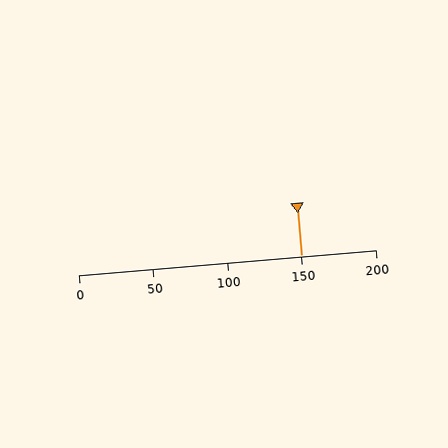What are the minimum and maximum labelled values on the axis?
The axis runs from 0 to 200.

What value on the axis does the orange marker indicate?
The marker indicates approximately 150.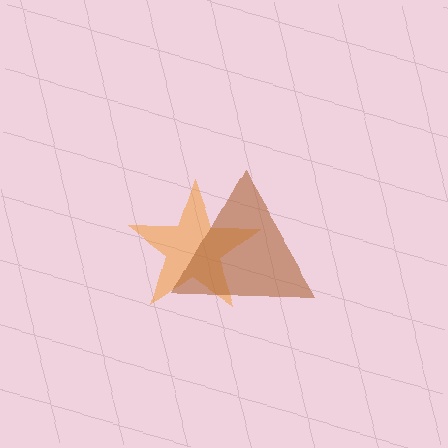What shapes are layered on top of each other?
The layered shapes are: an orange star, a brown triangle.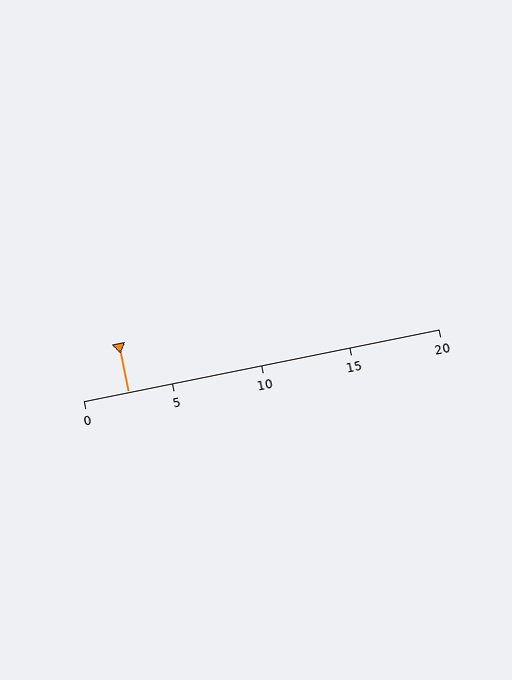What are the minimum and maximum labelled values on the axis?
The axis runs from 0 to 20.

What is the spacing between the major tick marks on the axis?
The major ticks are spaced 5 apart.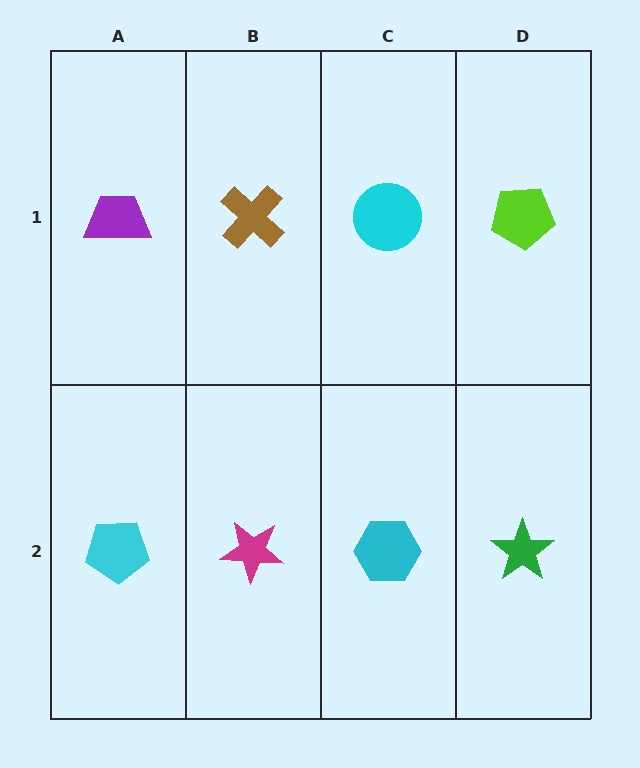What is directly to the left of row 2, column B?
A cyan pentagon.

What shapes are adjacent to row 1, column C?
A cyan hexagon (row 2, column C), a brown cross (row 1, column B), a lime pentagon (row 1, column D).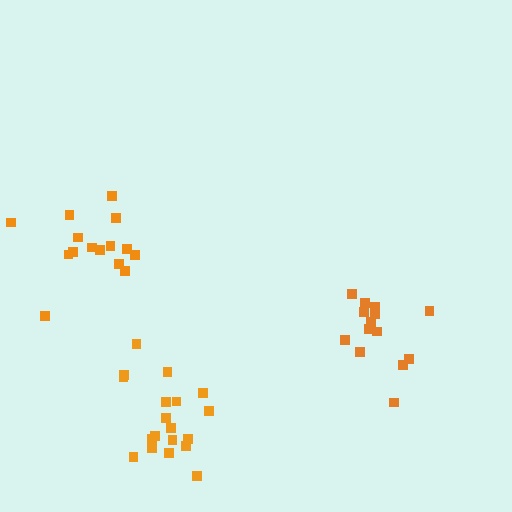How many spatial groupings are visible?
There are 3 spatial groupings.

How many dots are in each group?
Group 1: 14 dots, Group 2: 15 dots, Group 3: 19 dots (48 total).